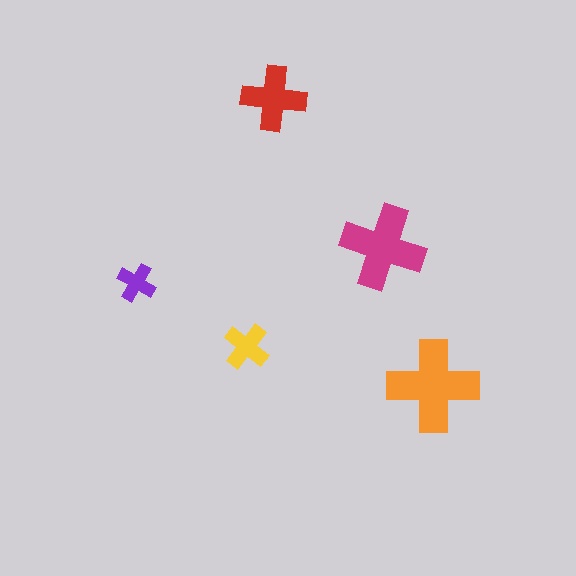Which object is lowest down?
The orange cross is bottommost.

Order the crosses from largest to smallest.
the orange one, the magenta one, the red one, the yellow one, the purple one.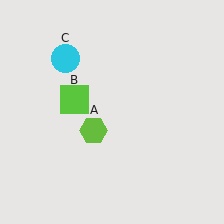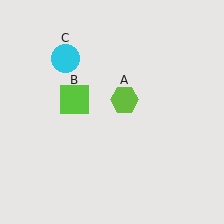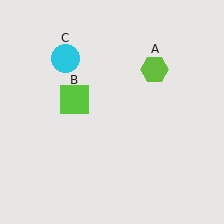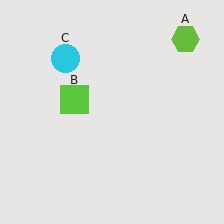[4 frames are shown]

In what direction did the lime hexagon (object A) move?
The lime hexagon (object A) moved up and to the right.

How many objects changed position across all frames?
1 object changed position: lime hexagon (object A).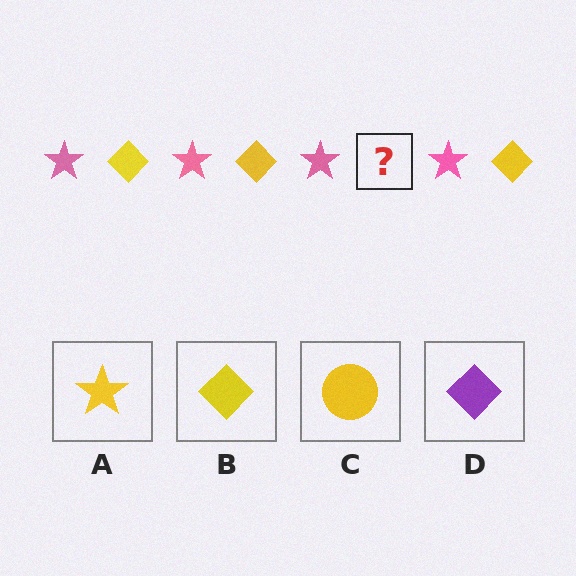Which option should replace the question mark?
Option B.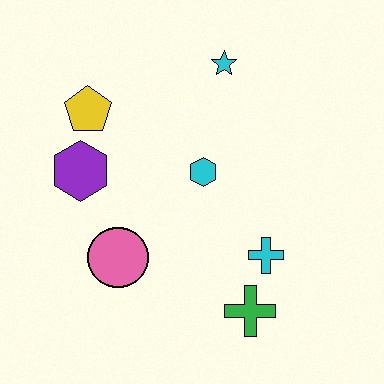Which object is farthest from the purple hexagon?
The green cross is farthest from the purple hexagon.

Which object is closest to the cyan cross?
The green cross is closest to the cyan cross.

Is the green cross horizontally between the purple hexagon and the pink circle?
No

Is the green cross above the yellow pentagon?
No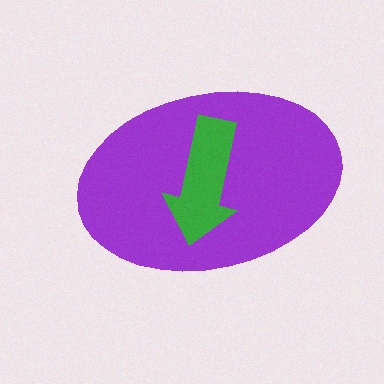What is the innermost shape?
The green arrow.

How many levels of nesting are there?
2.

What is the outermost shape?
The purple ellipse.